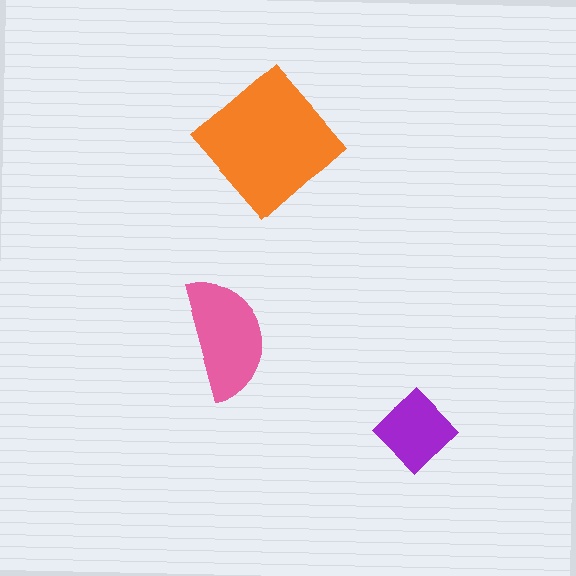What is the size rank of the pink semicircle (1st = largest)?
2nd.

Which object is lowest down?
The purple diamond is bottommost.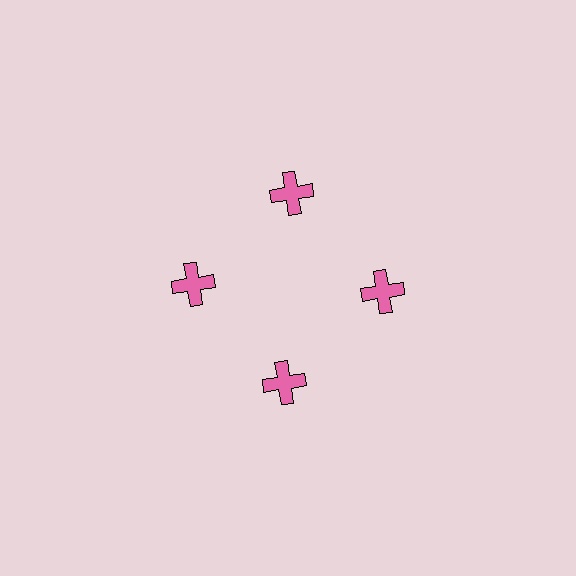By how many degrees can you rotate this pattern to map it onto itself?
The pattern maps onto itself every 90 degrees of rotation.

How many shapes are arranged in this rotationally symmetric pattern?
There are 4 shapes, arranged in 4 groups of 1.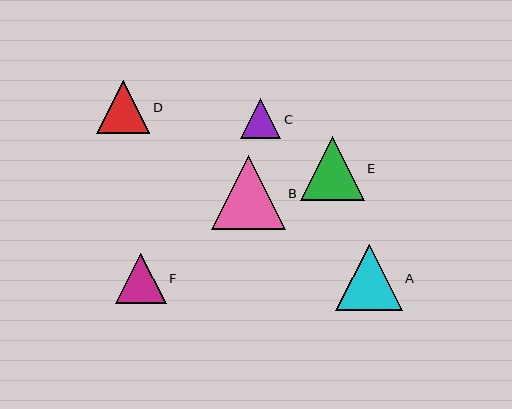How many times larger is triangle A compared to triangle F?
Triangle A is approximately 1.3 times the size of triangle F.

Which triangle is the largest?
Triangle B is the largest with a size of approximately 74 pixels.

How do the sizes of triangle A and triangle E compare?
Triangle A and triangle E are approximately the same size.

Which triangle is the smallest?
Triangle C is the smallest with a size of approximately 40 pixels.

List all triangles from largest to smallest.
From largest to smallest: B, A, E, D, F, C.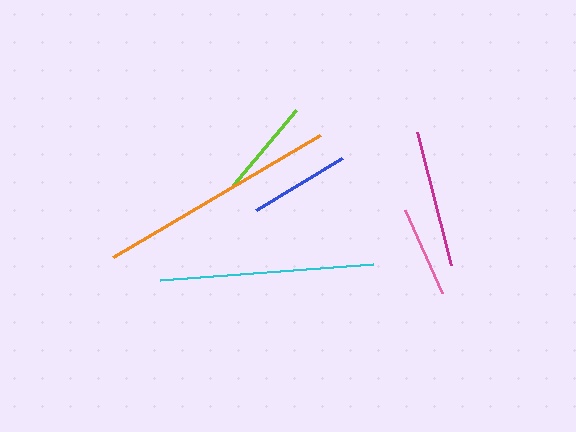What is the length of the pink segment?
The pink segment is approximately 90 pixels long.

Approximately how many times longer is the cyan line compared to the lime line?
The cyan line is approximately 2.2 times the length of the lime line.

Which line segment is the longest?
The orange line is the longest at approximately 241 pixels.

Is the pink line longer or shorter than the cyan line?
The cyan line is longer than the pink line.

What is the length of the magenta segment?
The magenta segment is approximately 138 pixels long.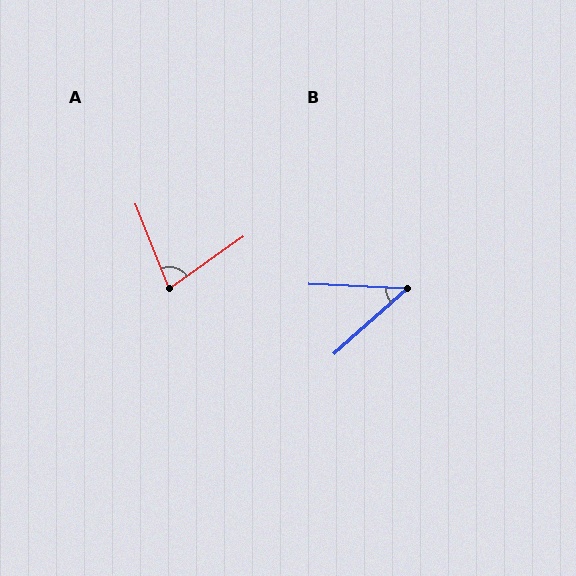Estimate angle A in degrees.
Approximately 76 degrees.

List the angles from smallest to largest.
B (45°), A (76°).